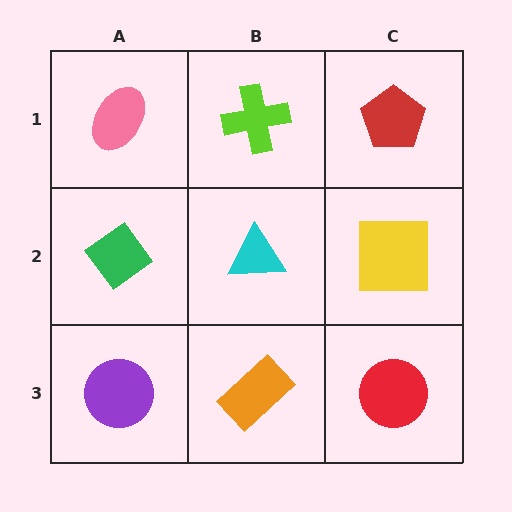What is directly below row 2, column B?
An orange rectangle.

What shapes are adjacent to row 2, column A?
A pink ellipse (row 1, column A), a purple circle (row 3, column A), a cyan triangle (row 2, column B).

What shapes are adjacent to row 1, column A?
A green diamond (row 2, column A), a lime cross (row 1, column B).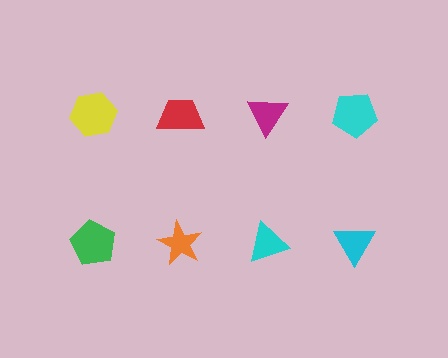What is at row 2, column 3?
A cyan triangle.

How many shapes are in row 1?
4 shapes.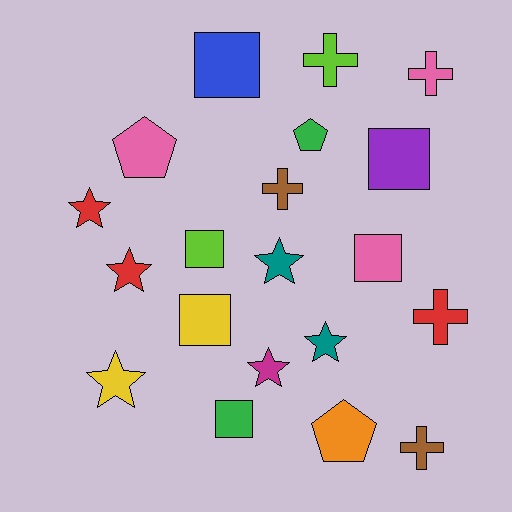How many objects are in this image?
There are 20 objects.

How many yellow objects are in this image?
There are 2 yellow objects.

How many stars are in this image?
There are 6 stars.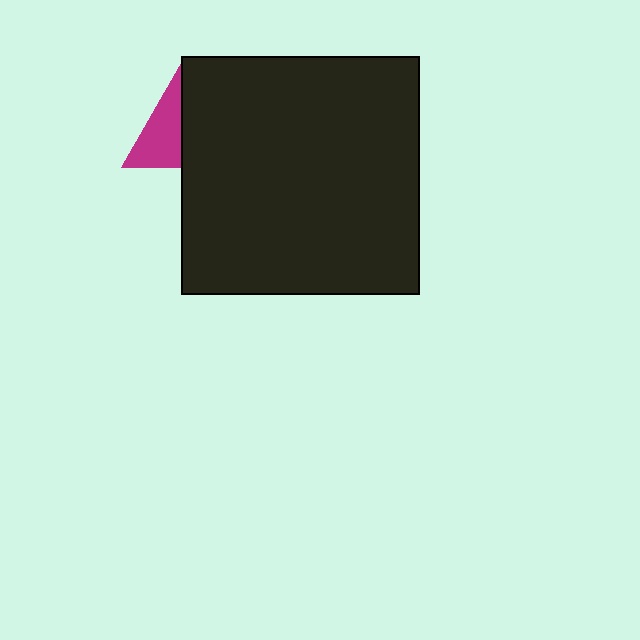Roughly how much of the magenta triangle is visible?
About half of it is visible (roughly 46%).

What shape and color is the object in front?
The object in front is a black square.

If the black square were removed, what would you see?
You would see the complete magenta triangle.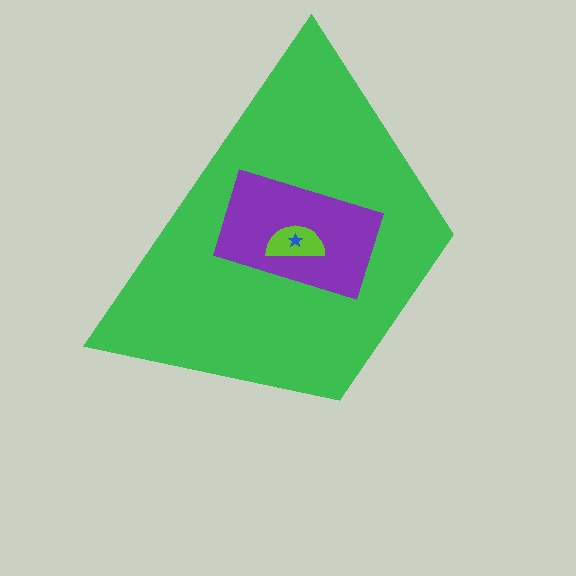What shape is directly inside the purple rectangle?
The lime semicircle.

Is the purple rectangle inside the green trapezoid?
Yes.